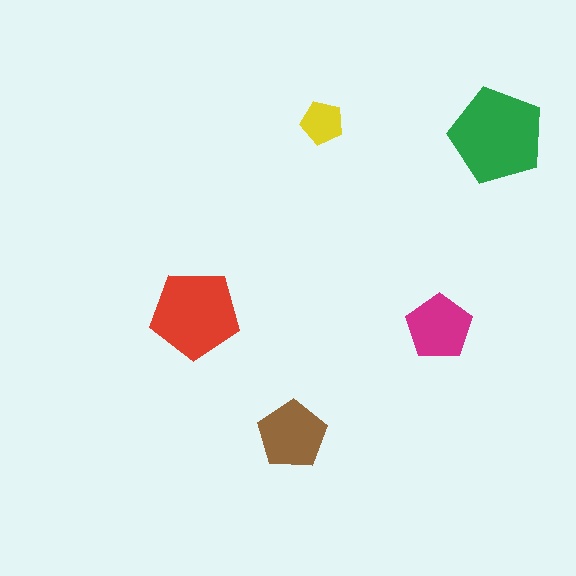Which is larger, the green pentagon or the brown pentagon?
The green one.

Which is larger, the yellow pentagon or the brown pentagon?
The brown one.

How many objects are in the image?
There are 5 objects in the image.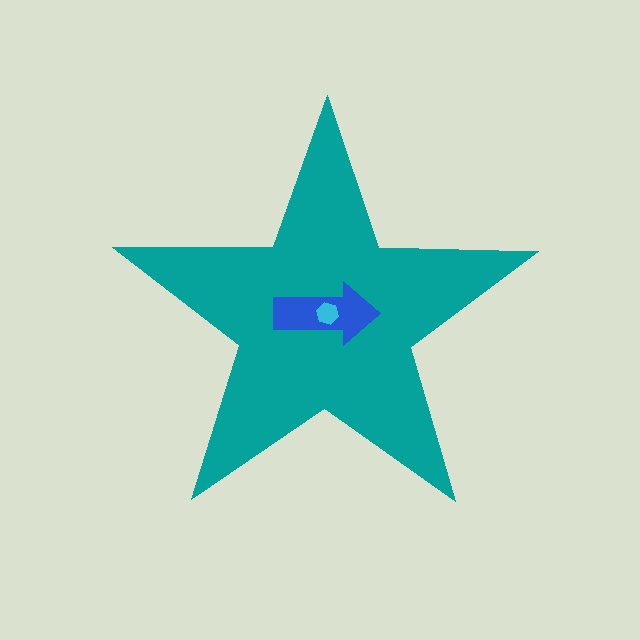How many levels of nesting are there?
3.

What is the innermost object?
The cyan hexagon.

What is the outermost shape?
The teal star.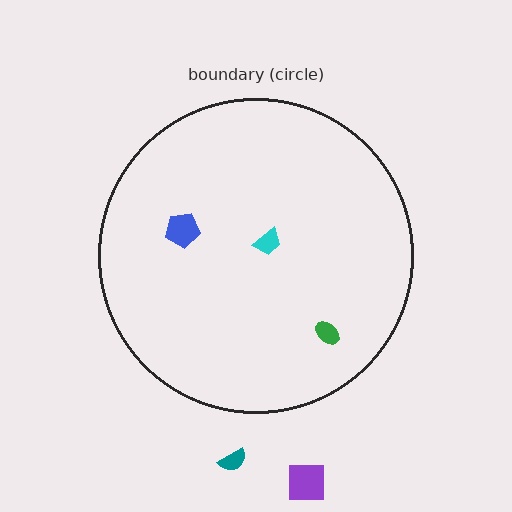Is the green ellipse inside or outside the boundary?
Inside.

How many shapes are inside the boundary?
3 inside, 2 outside.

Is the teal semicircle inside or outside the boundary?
Outside.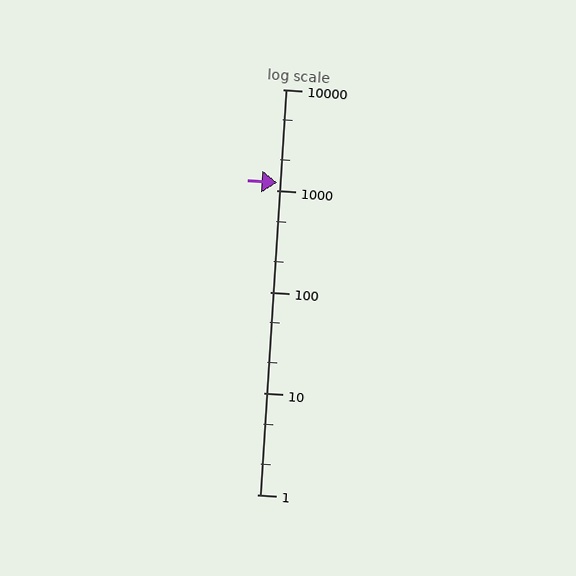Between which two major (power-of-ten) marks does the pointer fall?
The pointer is between 1000 and 10000.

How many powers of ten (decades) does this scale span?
The scale spans 4 decades, from 1 to 10000.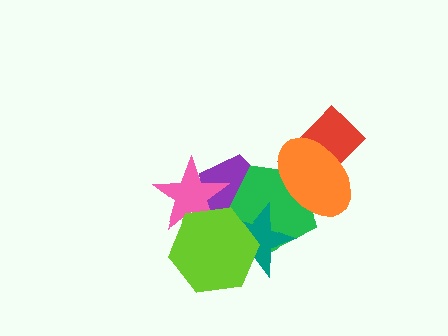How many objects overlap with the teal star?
3 objects overlap with the teal star.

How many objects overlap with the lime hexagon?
4 objects overlap with the lime hexagon.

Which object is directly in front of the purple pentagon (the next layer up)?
The pink star is directly in front of the purple pentagon.